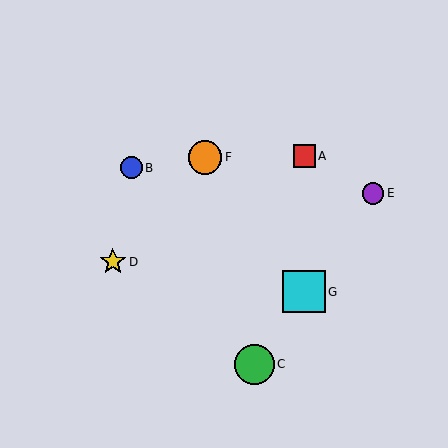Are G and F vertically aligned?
No, G is at x≈304 and F is at x≈205.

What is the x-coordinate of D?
Object D is at x≈113.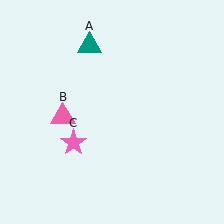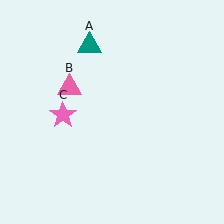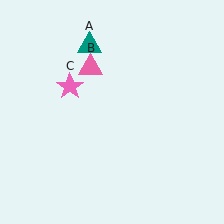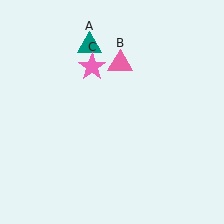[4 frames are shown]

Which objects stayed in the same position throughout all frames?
Teal triangle (object A) remained stationary.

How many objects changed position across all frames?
2 objects changed position: pink triangle (object B), pink star (object C).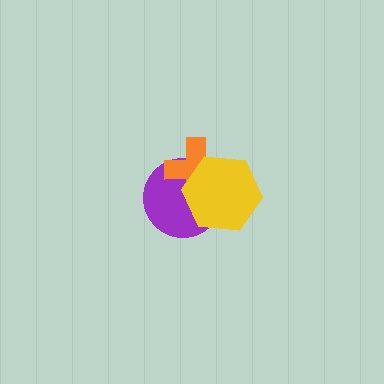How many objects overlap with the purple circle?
2 objects overlap with the purple circle.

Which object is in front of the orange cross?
The yellow hexagon is in front of the orange cross.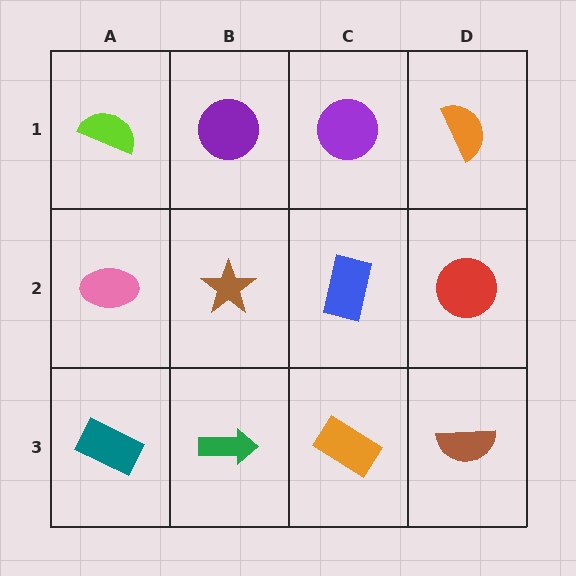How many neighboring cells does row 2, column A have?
3.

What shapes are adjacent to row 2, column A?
A lime semicircle (row 1, column A), a teal rectangle (row 3, column A), a brown star (row 2, column B).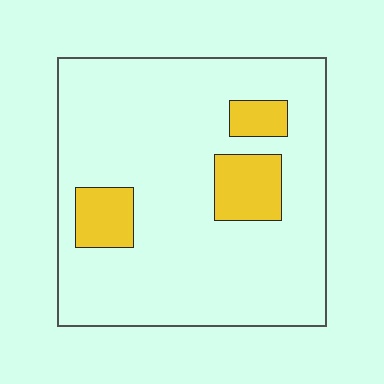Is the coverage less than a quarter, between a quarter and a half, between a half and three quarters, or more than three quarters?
Less than a quarter.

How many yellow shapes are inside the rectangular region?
3.